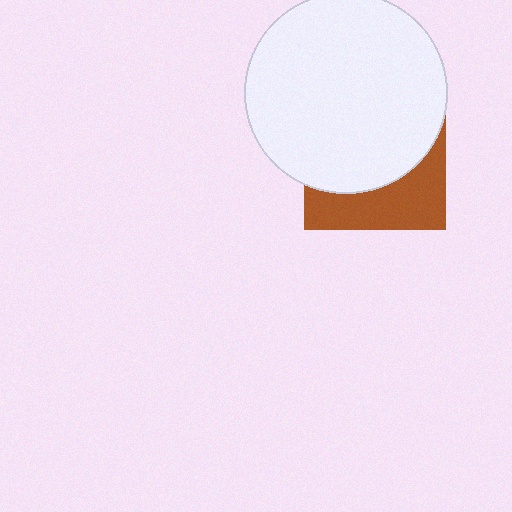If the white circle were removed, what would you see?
You would see the complete brown square.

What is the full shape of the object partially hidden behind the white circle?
The partially hidden object is a brown square.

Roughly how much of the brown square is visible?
A small part of it is visible (roughly 36%).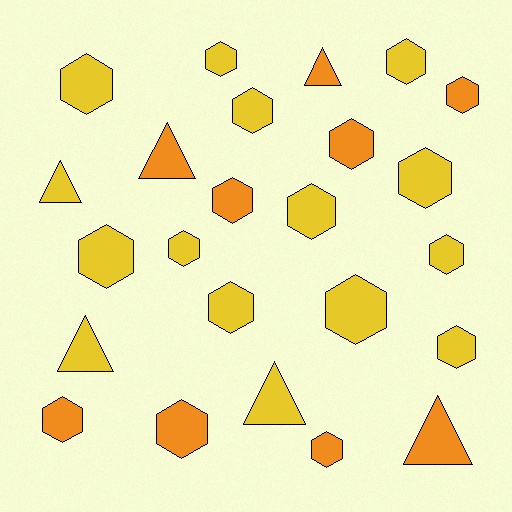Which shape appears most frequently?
Hexagon, with 18 objects.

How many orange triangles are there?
There are 3 orange triangles.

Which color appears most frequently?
Yellow, with 15 objects.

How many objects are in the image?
There are 24 objects.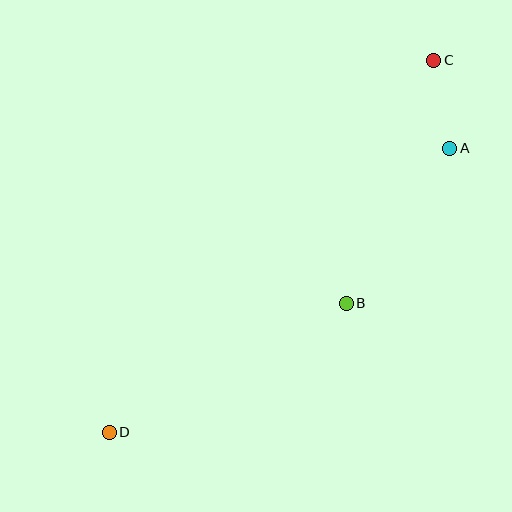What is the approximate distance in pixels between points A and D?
The distance between A and D is approximately 443 pixels.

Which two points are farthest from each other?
Points C and D are farthest from each other.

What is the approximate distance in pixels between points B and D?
The distance between B and D is approximately 270 pixels.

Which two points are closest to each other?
Points A and C are closest to each other.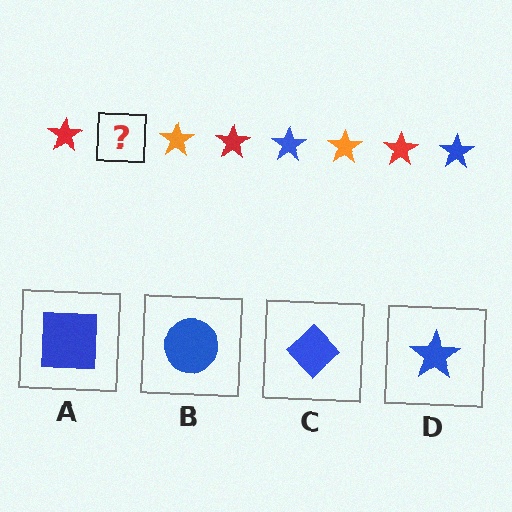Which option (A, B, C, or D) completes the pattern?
D.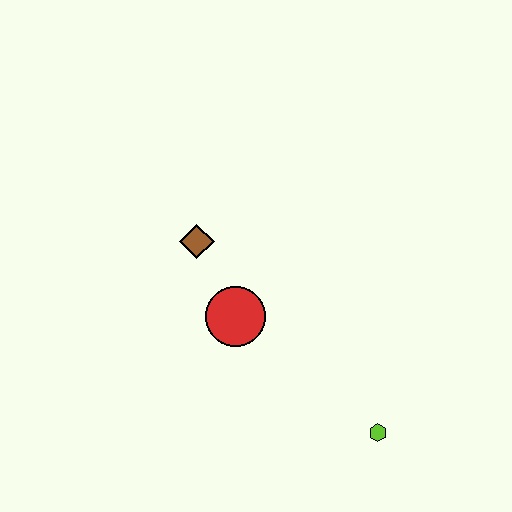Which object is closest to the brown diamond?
The red circle is closest to the brown diamond.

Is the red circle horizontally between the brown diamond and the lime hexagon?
Yes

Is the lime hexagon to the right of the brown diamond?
Yes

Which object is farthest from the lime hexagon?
The brown diamond is farthest from the lime hexagon.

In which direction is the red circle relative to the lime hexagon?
The red circle is to the left of the lime hexagon.